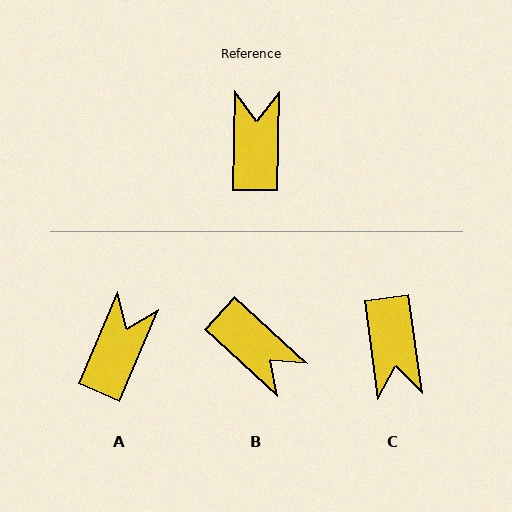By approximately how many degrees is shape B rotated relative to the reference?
Approximately 132 degrees clockwise.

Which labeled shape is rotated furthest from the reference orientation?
C, about 171 degrees away.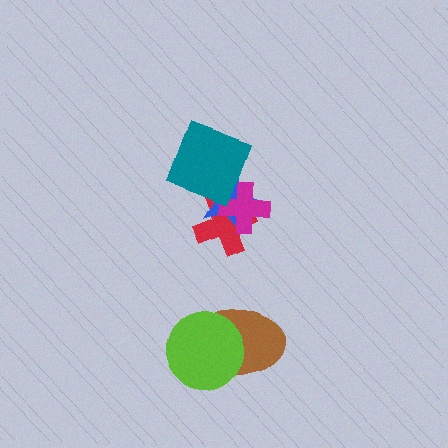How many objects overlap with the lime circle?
1 object overlaps with the lime circle.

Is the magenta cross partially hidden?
Yes, it is partially covered by another shape.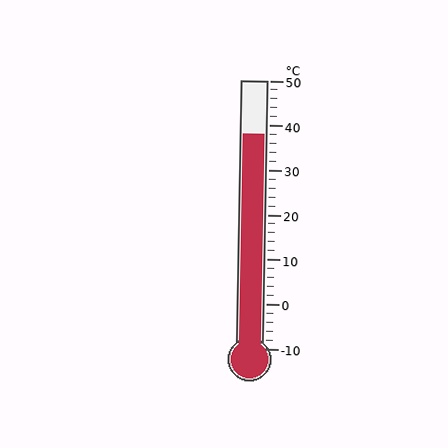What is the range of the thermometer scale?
The thermometer scale ranges from -10°C to 50°C.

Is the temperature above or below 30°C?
The temperature is above 30°C.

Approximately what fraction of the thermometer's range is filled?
The thermometer is filled to approximately 80% of its range.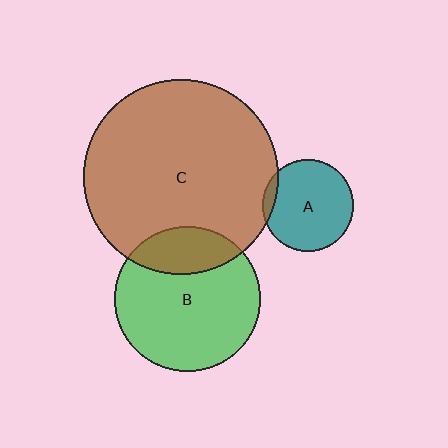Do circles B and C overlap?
Yes.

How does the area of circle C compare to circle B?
Approximately 1.8 times.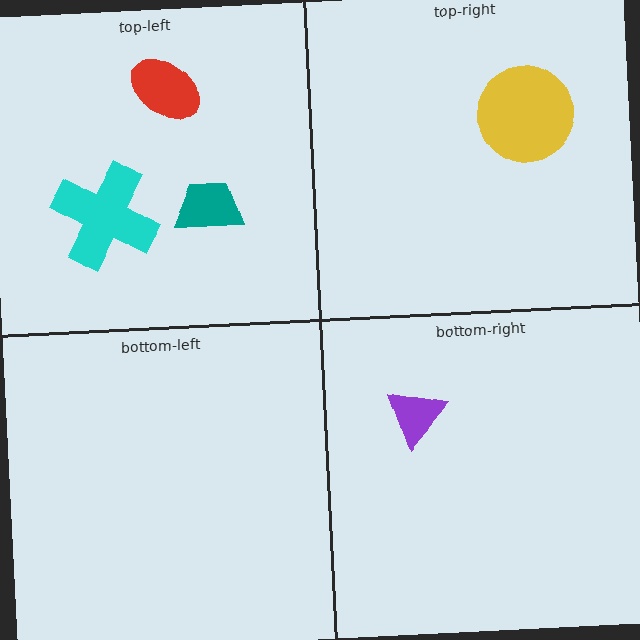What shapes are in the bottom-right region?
The purple triangle.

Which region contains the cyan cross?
The top-left region.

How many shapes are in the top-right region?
1.